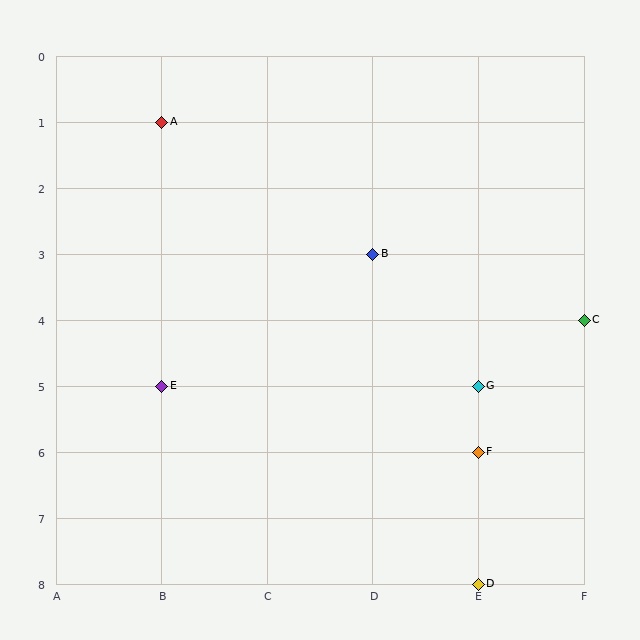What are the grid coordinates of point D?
Point D is at grid coordinates (E, 8).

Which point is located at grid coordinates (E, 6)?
Point F is at (E, 6).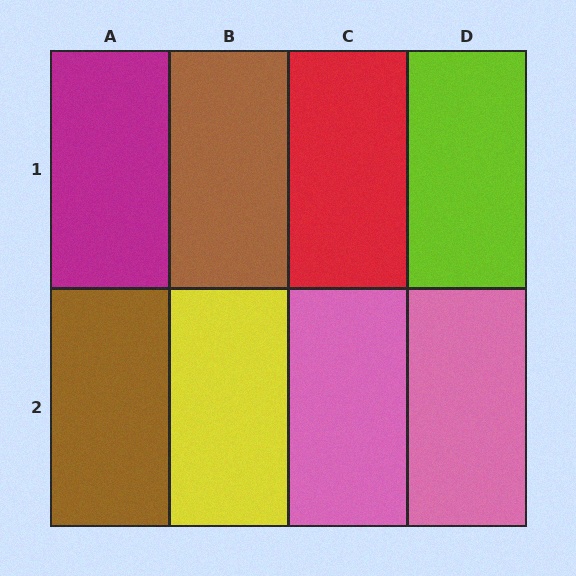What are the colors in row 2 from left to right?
Brown, yellow, pink, pink.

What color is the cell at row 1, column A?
Magenta.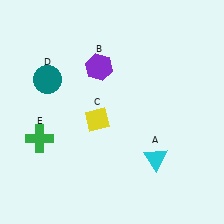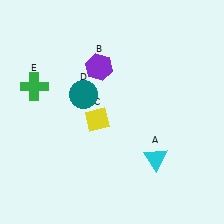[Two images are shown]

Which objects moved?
The objects that moved are: the teal circle (D), the green cross (E).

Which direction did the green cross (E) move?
The green cross (E) moved up.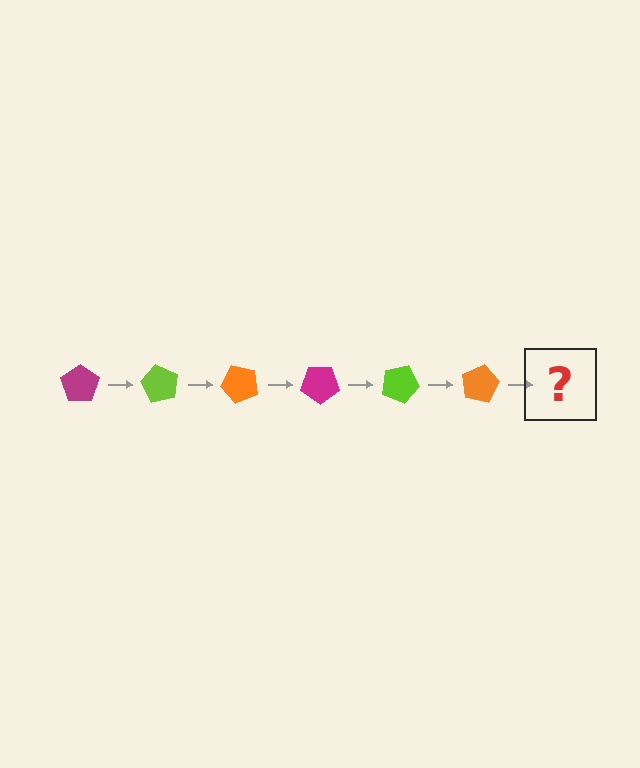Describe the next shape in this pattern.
It should be a magenta pentagon, rotated 360 degrees from the start.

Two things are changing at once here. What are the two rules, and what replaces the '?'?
The two rules are that it rotates 60 degrees each step and the color cycles through magenta, lime, and orange. The '?' should be a magenta pentagon, rotated 360 degrees from the start.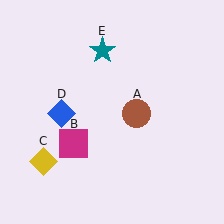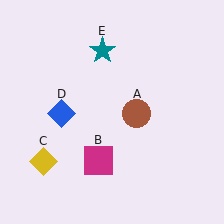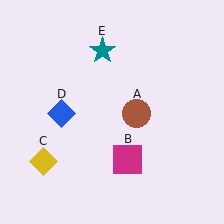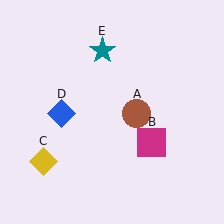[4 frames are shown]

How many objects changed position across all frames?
1 object changed position: magenta square (object B).